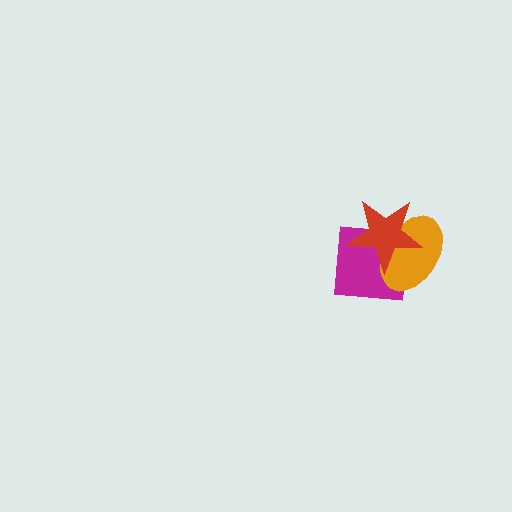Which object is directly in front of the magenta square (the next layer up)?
The orange ellipse is directly in front of the magenta square.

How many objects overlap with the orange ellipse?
2 objects overlap with the orange ellipse.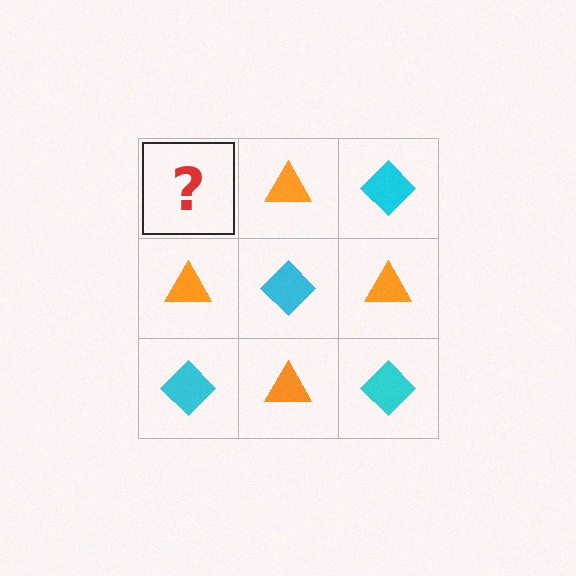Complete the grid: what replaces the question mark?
The question mark should be replaced with a cyan diamond.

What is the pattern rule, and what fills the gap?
The rule is that it alternates cyan diamond and orange triangle in a checkerboard pattern. The gap should be filled with a cyan diamond.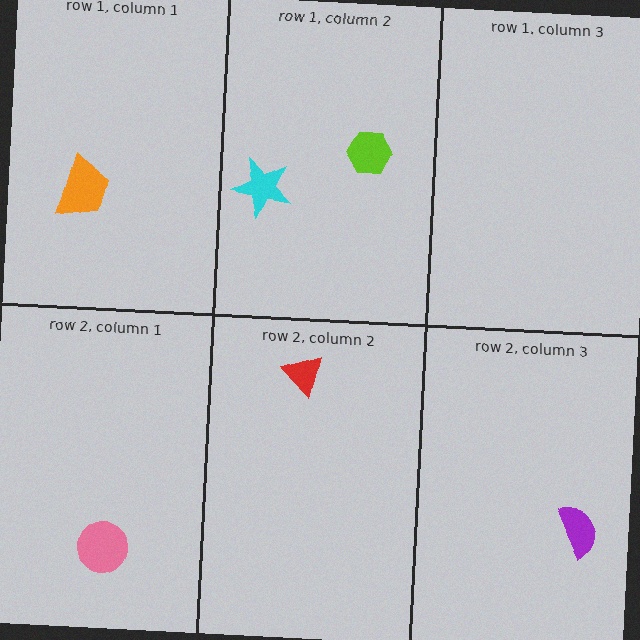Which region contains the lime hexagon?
The row 1, column 2 region.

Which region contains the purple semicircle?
The row 2, column 3 region.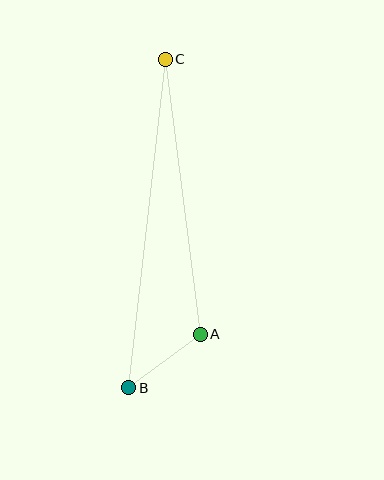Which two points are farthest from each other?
Points B and C are farthest from each other.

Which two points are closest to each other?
Points A and B are closest to each other.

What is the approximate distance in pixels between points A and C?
The distance between A and C is approximately 277 pixels.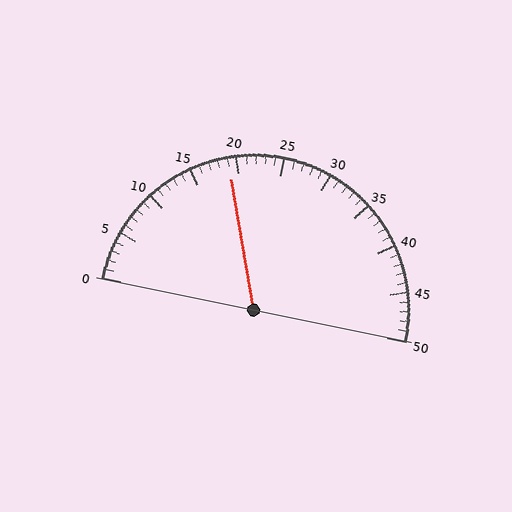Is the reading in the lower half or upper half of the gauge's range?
The reading is in the lower half of the range (0 to 50).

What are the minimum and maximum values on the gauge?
The gauge ranges from 0 to 50.